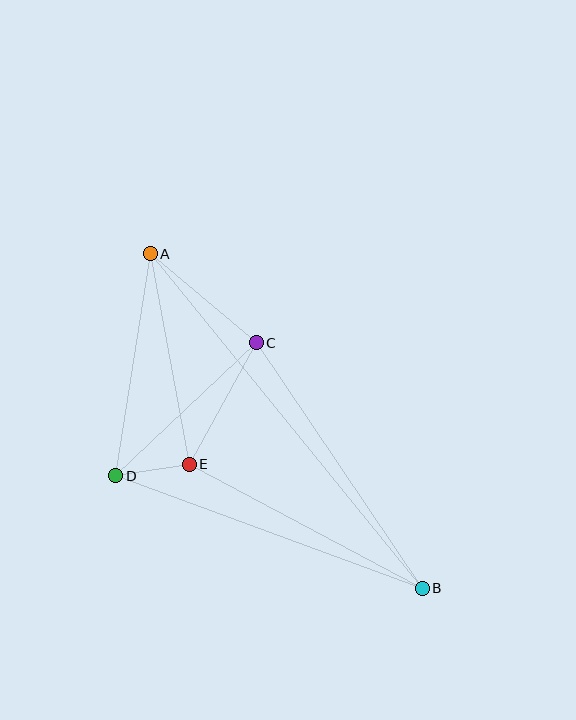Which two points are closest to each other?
Points D and E are closest to each other.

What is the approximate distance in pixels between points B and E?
The distance between B and E is approximately 263 pixels.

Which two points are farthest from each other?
Points A and B are farthest from each other.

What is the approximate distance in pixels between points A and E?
The distance between A and E is approximately 214 pixels.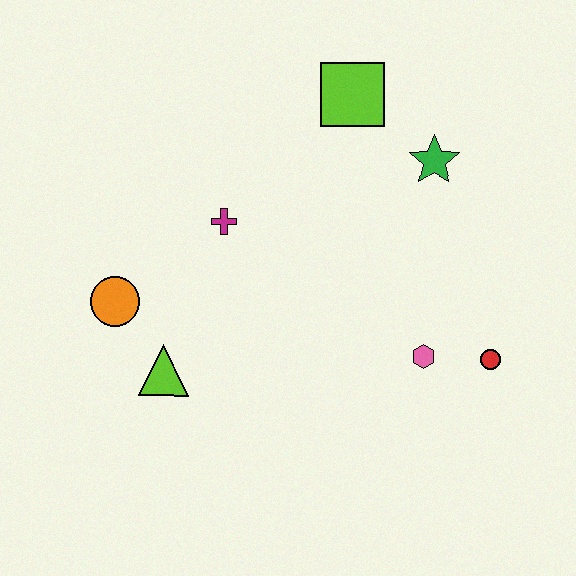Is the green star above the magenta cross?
Yes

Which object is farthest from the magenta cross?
The red circle is farthest from the magenta cross.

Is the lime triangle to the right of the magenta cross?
No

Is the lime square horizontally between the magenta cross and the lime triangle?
No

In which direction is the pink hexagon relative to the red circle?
The pink hexagon is to the left of the red circle.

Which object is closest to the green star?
The lime square is closest to the green star.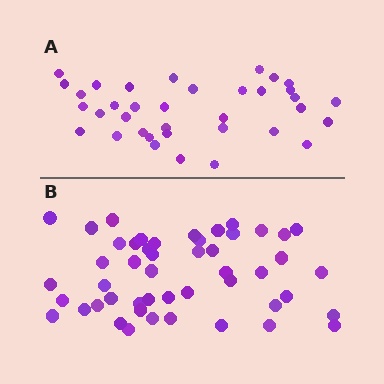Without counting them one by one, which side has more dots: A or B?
Region B (the bottom region) has more dots.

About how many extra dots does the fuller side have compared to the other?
Region B has approximately 15 more dots than region A.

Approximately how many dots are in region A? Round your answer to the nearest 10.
About 40 dots. (The exact count is 36, which rounds to 40.)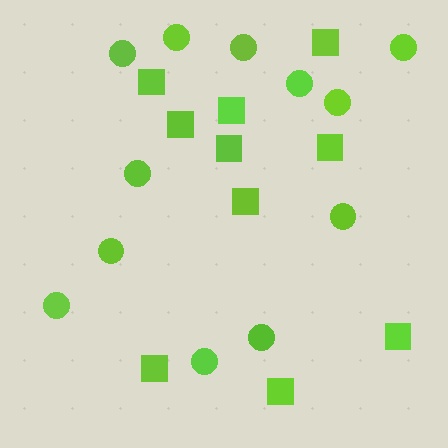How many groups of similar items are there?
There are 2 groups: one group of circles (12) and one group of squares (10).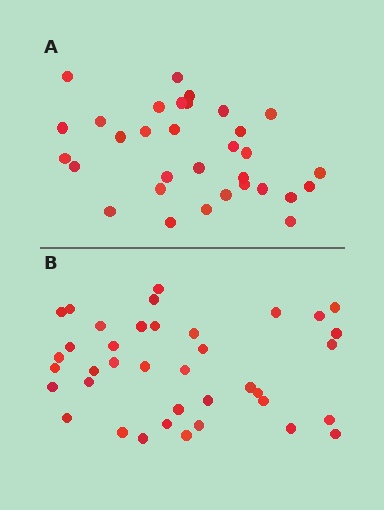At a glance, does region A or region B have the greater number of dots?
Region B (the bottom region) has more dots.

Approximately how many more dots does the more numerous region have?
Region B has about 6 more dots than region A.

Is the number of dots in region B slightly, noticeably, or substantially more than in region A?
Region B has only slightly more — the two regions are fairly close. The ratio is roughly 1.2 to 1.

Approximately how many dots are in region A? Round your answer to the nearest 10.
About 30 dots. (The exact count is 32, which rounds to 30.)